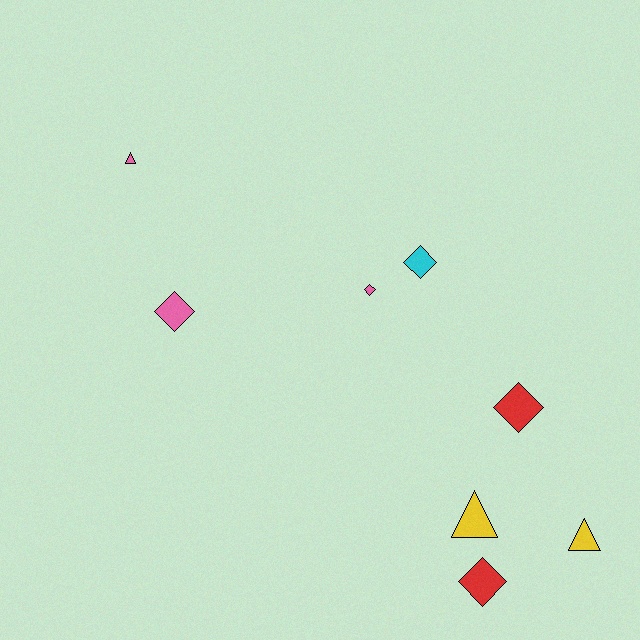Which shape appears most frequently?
Diamond, with 5 objects.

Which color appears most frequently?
Pink, with 3 objects.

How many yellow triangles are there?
There are 2 yellow triangles.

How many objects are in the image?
There are 8 objects.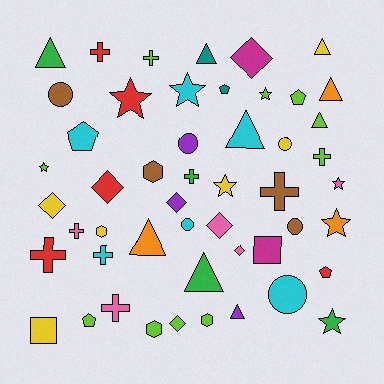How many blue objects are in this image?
There are no blue objects.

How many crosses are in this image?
There are 9 crosses.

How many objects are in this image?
There are 50 objects.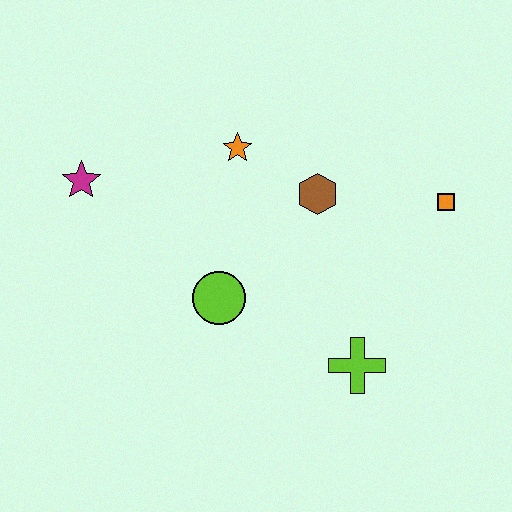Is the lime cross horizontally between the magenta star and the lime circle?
No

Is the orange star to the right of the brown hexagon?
No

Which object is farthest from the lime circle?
The orange square is farthest from the lime circle.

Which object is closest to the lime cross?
The lime circle is closest to the lime cross.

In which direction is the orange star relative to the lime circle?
The orange star is above the lime circle.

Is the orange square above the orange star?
No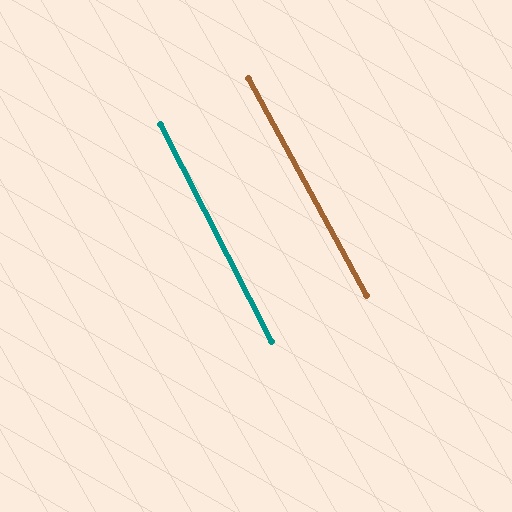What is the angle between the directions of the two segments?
Approximately 1 degree.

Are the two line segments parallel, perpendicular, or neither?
Parallel — their directions differ by only 1.2°.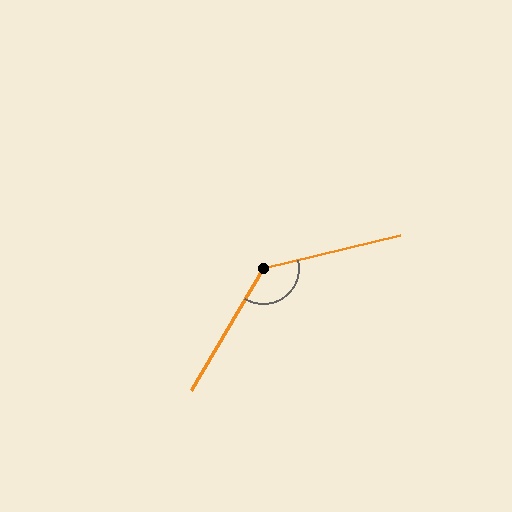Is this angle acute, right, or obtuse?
It is obtuse.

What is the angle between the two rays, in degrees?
Approximately 134 degrees.